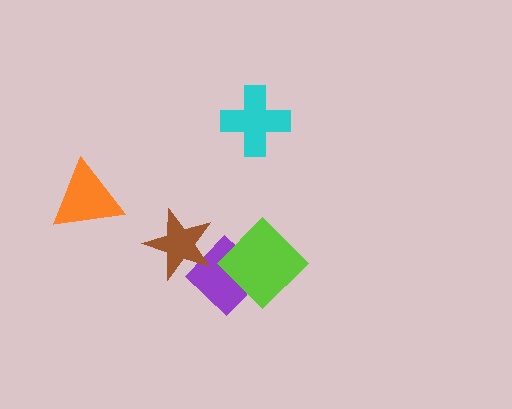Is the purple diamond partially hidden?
Yes, it is partially covered by another shape.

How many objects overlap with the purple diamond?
2 objects overlap with the purple diamond.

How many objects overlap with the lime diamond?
1 object overlaps with the lime diamond.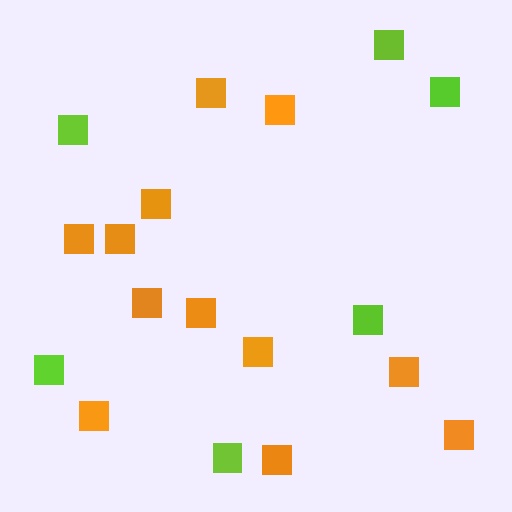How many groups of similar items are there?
There are 2 groups: one group of lime squares (6) and one group of orange squares (12).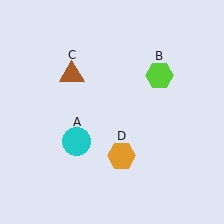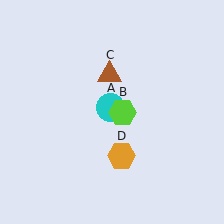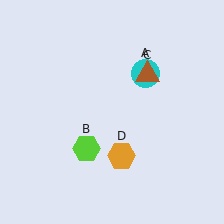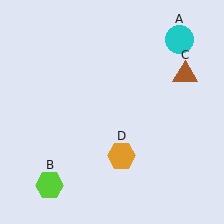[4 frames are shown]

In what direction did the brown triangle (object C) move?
The brown triangle (object C) moved right.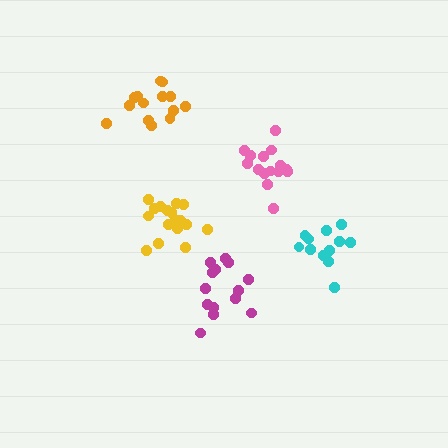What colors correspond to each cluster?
The clusters are colored: orange, magenta, cyan, pink, yellow.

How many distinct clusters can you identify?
There are 5 distinct clusters.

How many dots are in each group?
Group 1: 14 dots, Group 2: 14 dots, Group 3: 12 dots, Group 4: 15 dots, Group 5: 17 dots (72 total).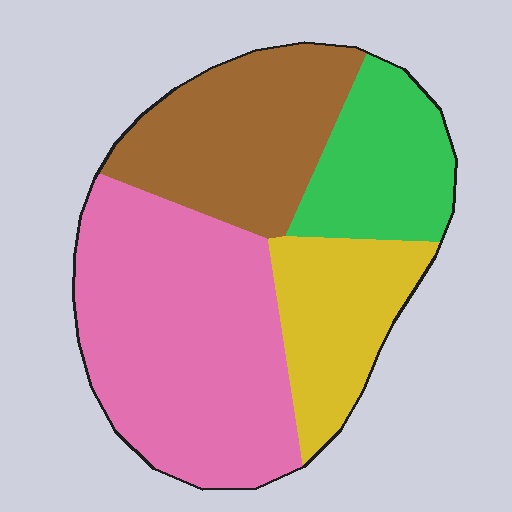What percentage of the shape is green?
Green covers about 15% of the shape.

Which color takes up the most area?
Pink, at roughly 40%.